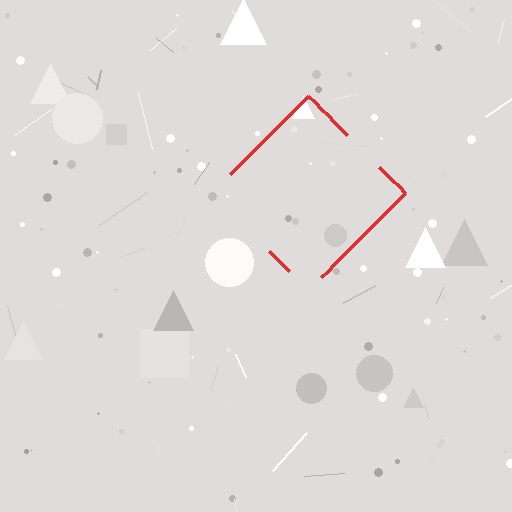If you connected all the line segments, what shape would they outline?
They would outline a diamond.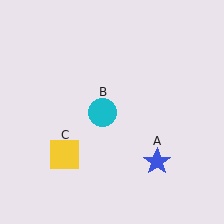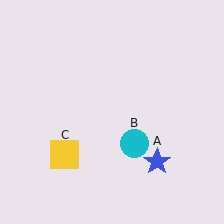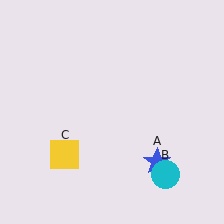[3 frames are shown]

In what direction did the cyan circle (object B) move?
The cyan circle (object B) moved down and to the right.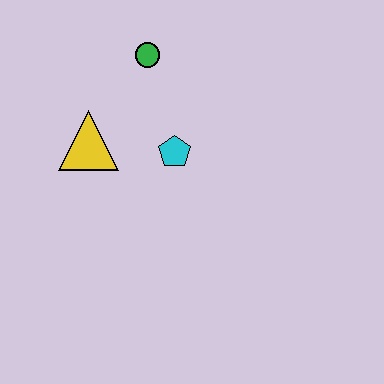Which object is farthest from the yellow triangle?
The green circle is farthest from the yellow triangle.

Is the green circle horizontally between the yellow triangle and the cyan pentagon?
Yes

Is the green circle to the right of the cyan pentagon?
No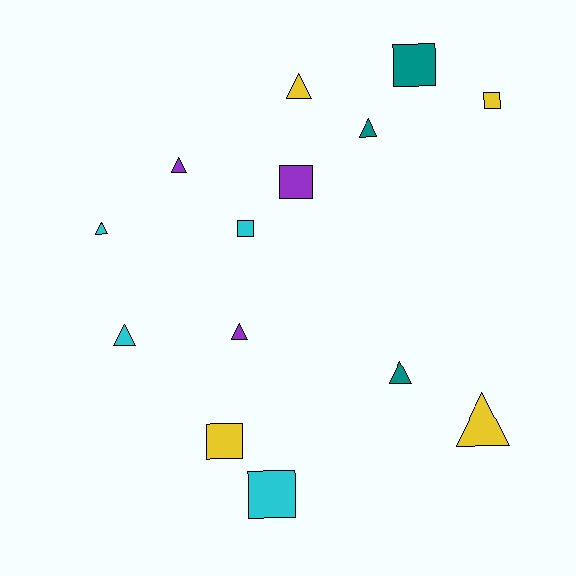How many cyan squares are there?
There are 2 cyan squares.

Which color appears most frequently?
Cyan, with 4 objects.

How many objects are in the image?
There are 14 objects.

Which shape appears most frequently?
Triangle, with 8 objects.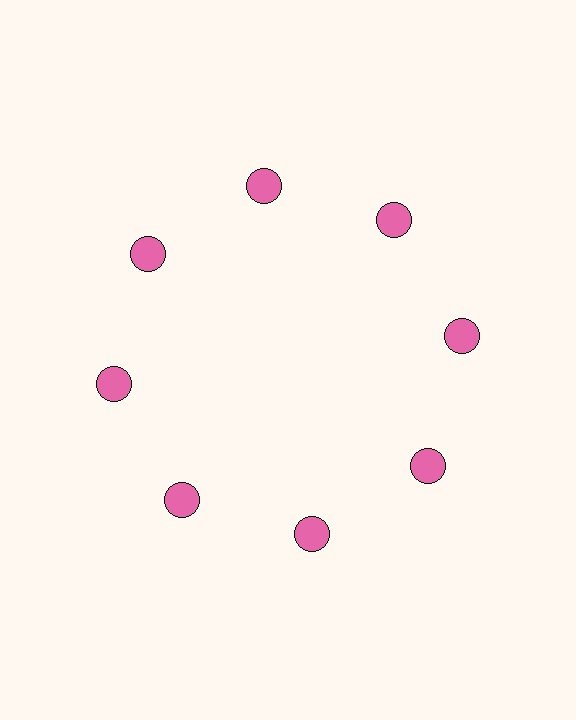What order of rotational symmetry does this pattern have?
This pattern has 8-fold rotational symmetry.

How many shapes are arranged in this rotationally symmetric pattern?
There are 8 shapes, arranged in 8 groups of 1.